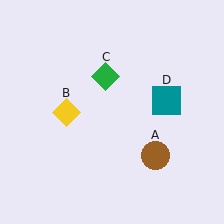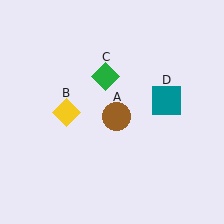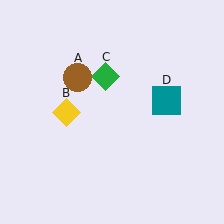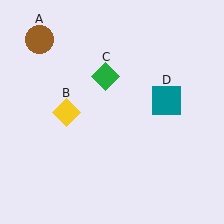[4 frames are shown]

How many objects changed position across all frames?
1 object changed position: brown circle (object A).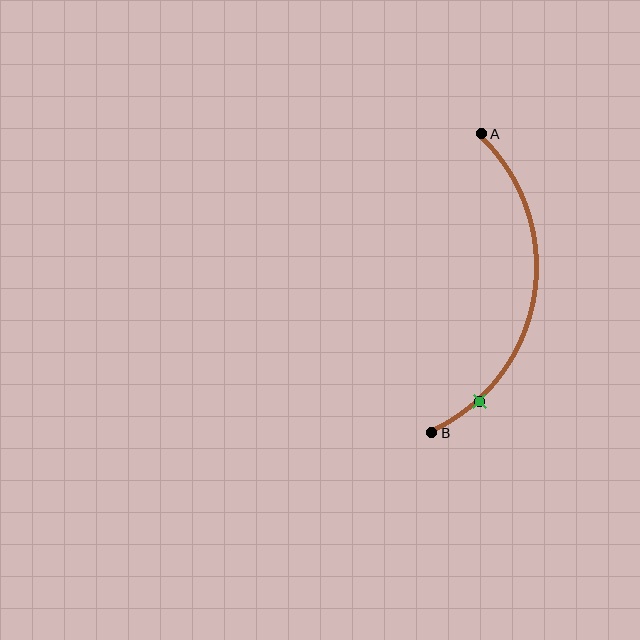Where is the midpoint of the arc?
The arc midpoint is the point on the curve farthest from the straight line joining A and B. It sits to the right of that line.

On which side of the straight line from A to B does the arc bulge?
The arc bulges to the right of the straight line connecting A and B.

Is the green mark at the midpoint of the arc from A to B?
No. The green mark lies on the arc but is closer to endpoint B. The arc midpoint would be at the point on the curve equidistant along the arc from both A and B.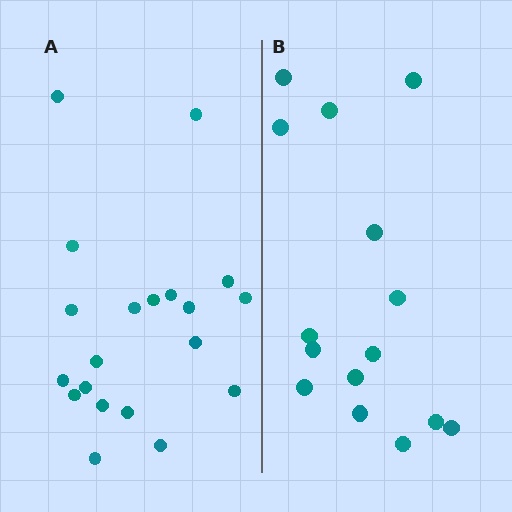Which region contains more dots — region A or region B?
Region A (the left region) has more dots.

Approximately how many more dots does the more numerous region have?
Region A has about 5 more dots than region B.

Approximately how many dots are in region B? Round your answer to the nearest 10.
About 20 dots. (The exact count is 15, which rounds to 20.)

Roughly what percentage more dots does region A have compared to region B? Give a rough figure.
About 35% more.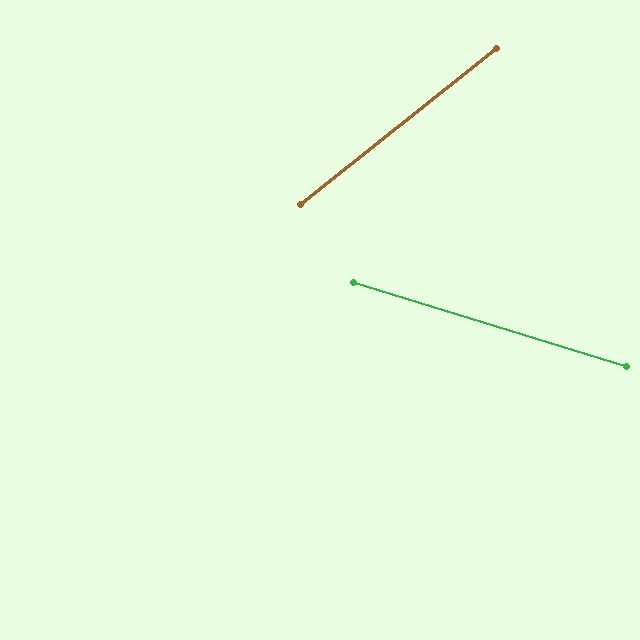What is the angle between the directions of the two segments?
Approximately 55 degrees.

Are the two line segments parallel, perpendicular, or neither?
Neither parallel nor perpendicular — they differ by about 55°.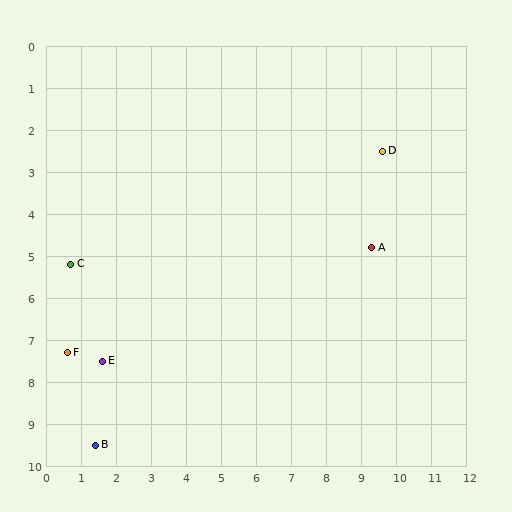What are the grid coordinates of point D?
Point D is at approximately (9.6, 2.5).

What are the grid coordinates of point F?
Point F is at approximately (0.6, 7.3).